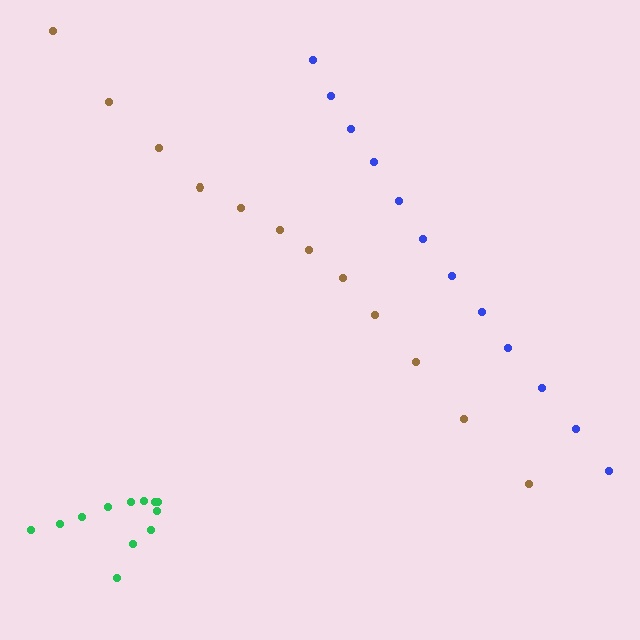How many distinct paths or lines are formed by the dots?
There are 3 distinct paths.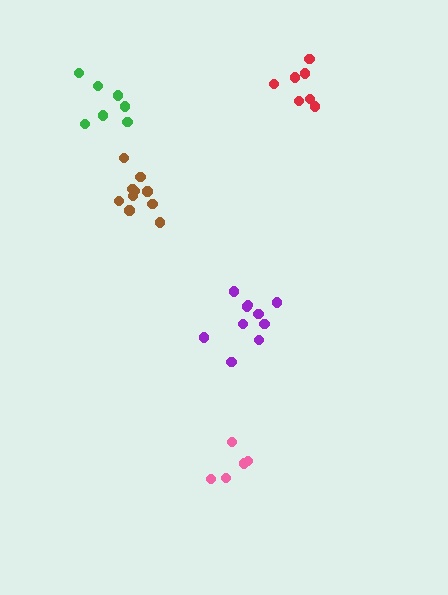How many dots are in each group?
Group 1: 8 dots, Group 2: 10 dots, Group 3: 5 dots, Group 4: 10 dots, Group 5: 7 dots (40 total).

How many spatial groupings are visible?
There are 5 spatial groupings.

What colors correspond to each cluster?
The clusters are colored: red, brown, pink, purple, green.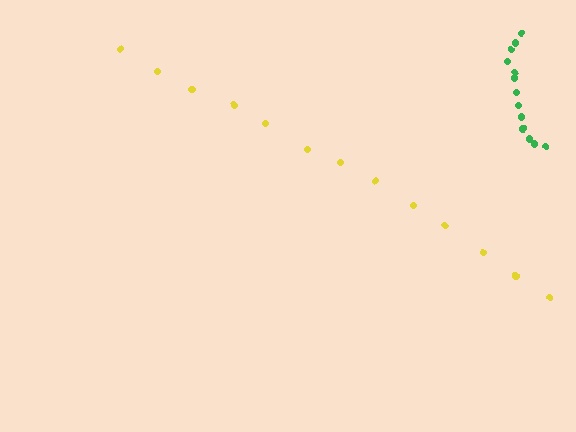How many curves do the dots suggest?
There are 2 distinct paths.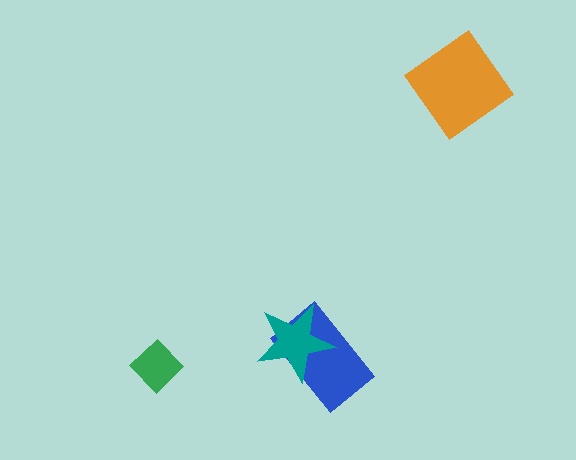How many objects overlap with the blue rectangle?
1 object overlaps with the blue rectangle.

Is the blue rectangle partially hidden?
Yes, it is partially covered by another shape.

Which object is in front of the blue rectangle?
The teal star is in front of the blue rectangle.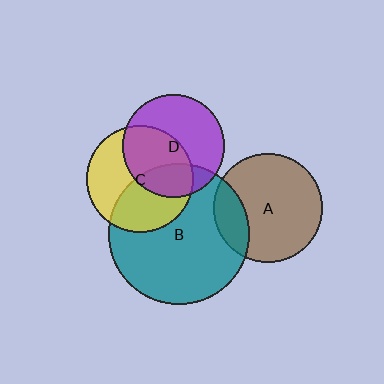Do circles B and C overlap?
Yes.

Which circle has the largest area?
Circle B (teal).